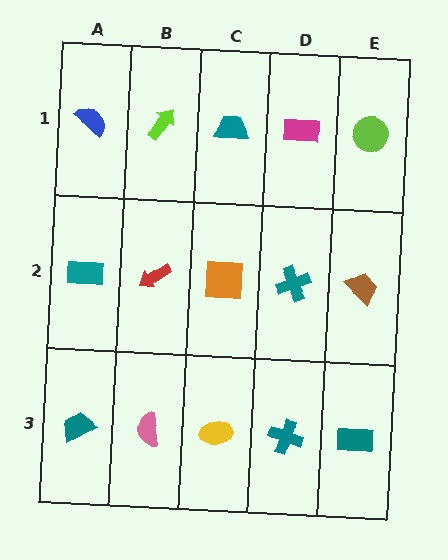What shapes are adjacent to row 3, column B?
A red arrow (row 2, column B), a teal trapezoid (row 3, column A), a yellow ellipse (row 3, column C).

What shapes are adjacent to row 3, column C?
An orange square (row 2, column C), a pink semicircle (row 3, column B), a teal cross (row 3, column D).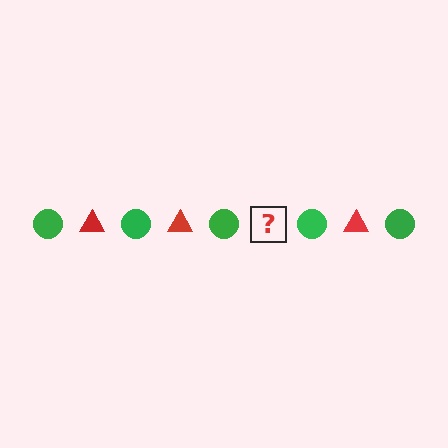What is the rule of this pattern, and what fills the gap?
The rule is that the pattern alternates between green circle and red triangle. The gap should be filled with a red triangle.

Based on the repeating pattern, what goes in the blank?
The blank should be a red triangle.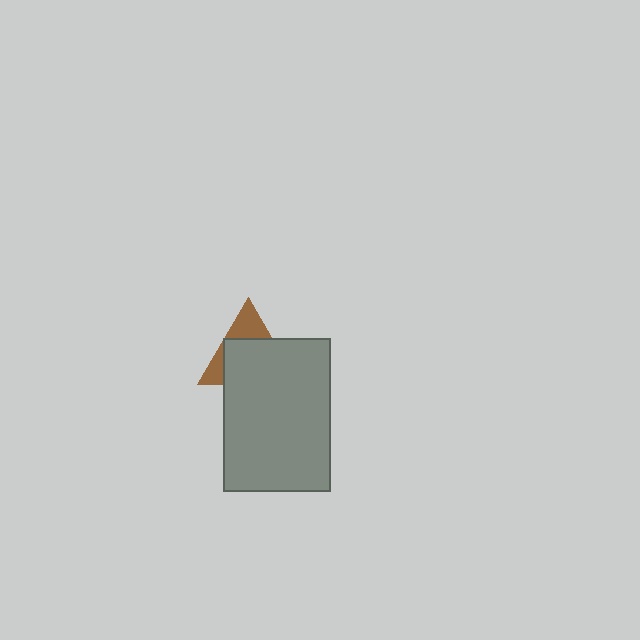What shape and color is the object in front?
The object in front is a gray rectangle.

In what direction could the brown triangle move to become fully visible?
The brown triangle could move up. That would shift it out from behind the gray rectangle entirely.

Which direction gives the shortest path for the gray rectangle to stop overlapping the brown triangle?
Moving down gives the shortest separation.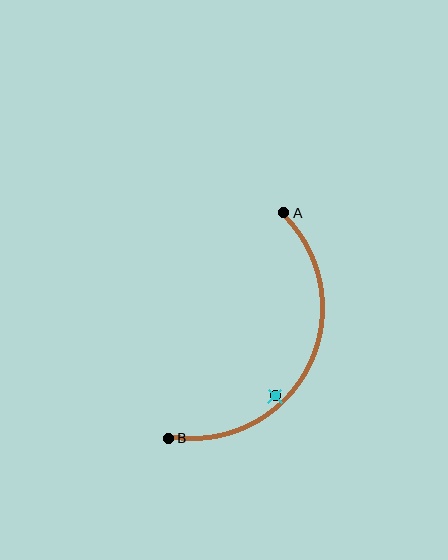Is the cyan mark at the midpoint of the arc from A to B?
No — the cyan mark does not lie on the arc at all. It sits slightly inside the curve.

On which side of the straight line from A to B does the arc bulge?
The arc bulges to the right of the straight line connecting A and B.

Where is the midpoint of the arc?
The arc midpoint is the point on the curve farthest from the straight line joining A and B. It sits to the right of that line.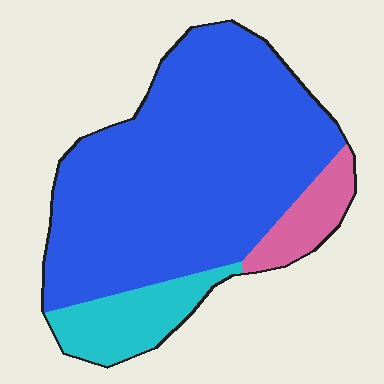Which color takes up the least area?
Pink, at roughly 10%.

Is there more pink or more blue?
Blue.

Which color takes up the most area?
Blue, at roughly 75%.